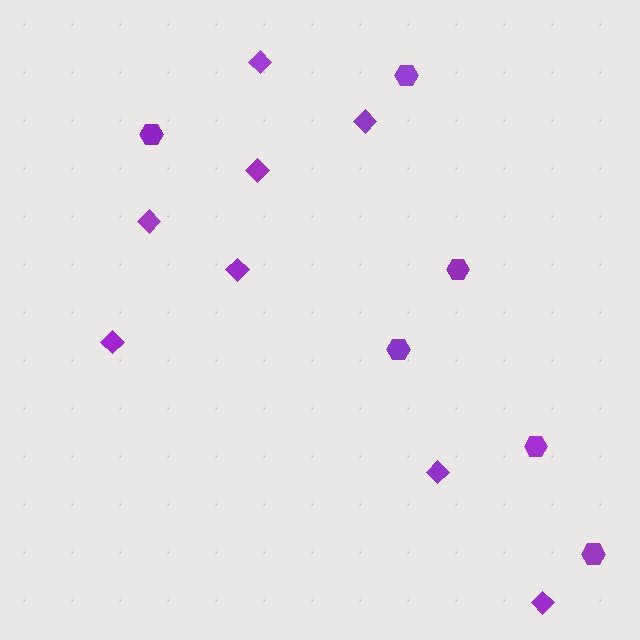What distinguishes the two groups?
There are 2 groups: one group of hexagons (6) and one group of diamonds (8).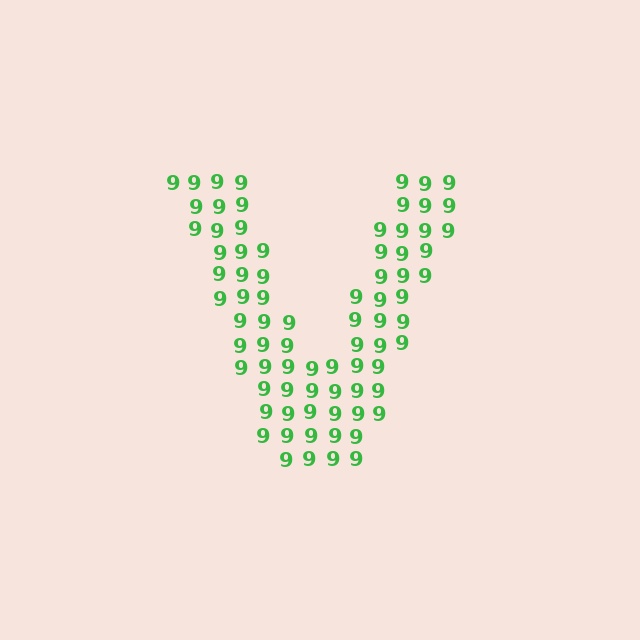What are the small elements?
The small elements are digit 9's.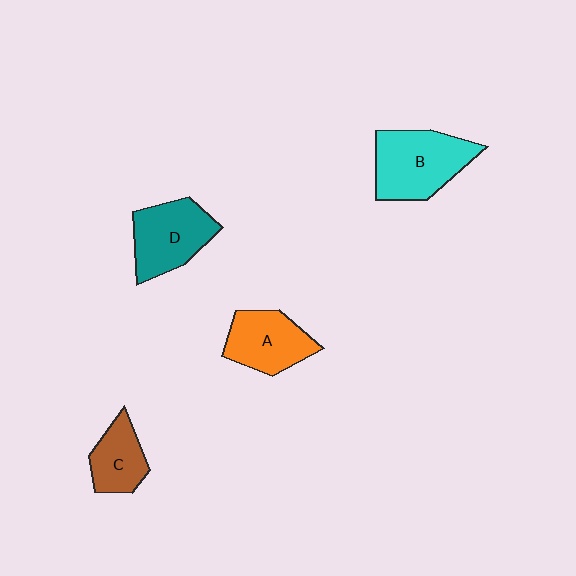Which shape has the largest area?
Shape B (cyan).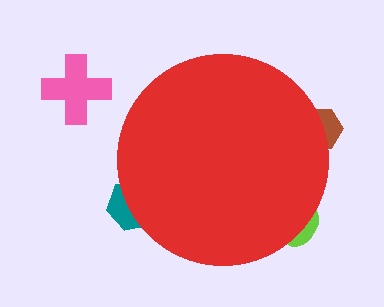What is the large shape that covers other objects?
A red circle.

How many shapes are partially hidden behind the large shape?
3 shapes are partially hidden.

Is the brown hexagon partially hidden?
Yes, the brown hexagon is partially hidden behind the red circle.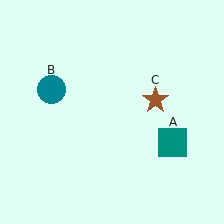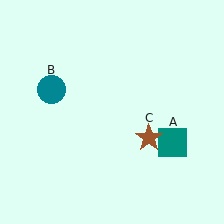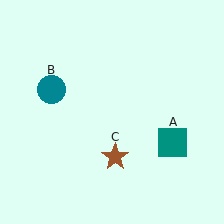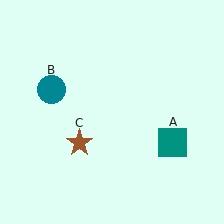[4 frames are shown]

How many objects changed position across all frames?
1 object changed position: brown star (object C).